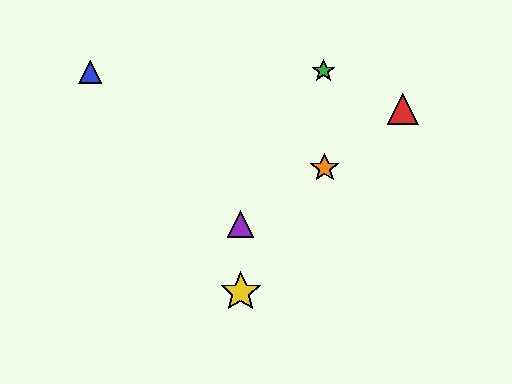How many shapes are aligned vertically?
2 shapes (the yellow star, the purple triangle) are aligned vertically.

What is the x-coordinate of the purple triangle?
The purple triangle is at x≈241.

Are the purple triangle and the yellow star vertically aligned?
Yes, both are at x≈241.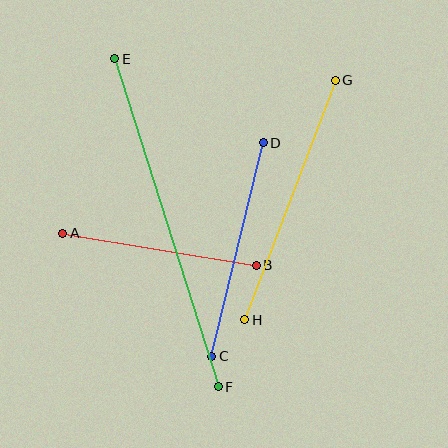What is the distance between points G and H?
The distance is approximately 256 pixels.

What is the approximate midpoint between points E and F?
The midpoint is at approximately (166, 223) pixels.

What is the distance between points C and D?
The distance is approximately 220 pixels.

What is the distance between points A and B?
The distance is approximately 196 pixels.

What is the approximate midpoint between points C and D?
The midpoint is at approximately (238, 249) pixels.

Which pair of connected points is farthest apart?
Points E and F are farthest apart.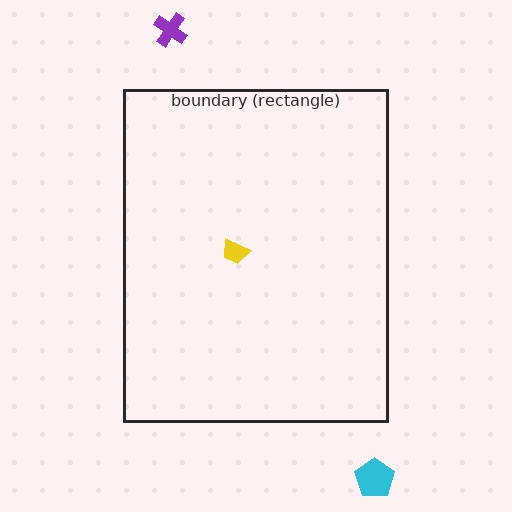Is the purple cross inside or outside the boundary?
Outside.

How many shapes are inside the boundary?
1 inside, 2 outside.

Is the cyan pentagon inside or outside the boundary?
Outside.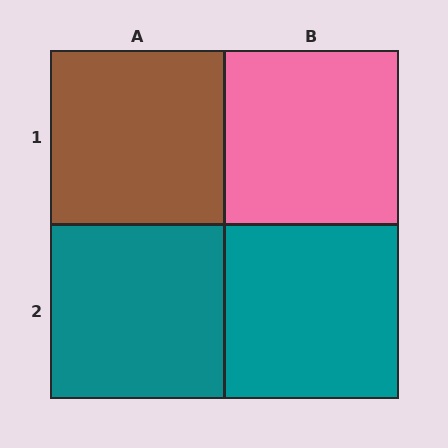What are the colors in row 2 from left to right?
Teal, teal.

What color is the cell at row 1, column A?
Brown.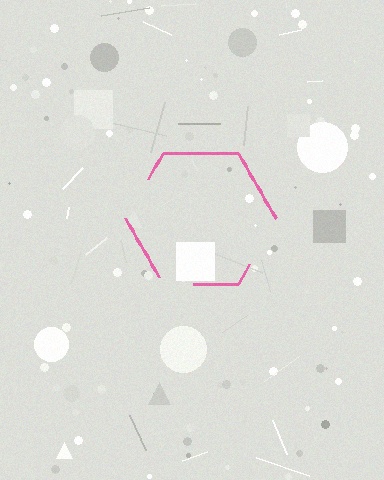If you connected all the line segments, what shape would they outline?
They would outline a hexagon.